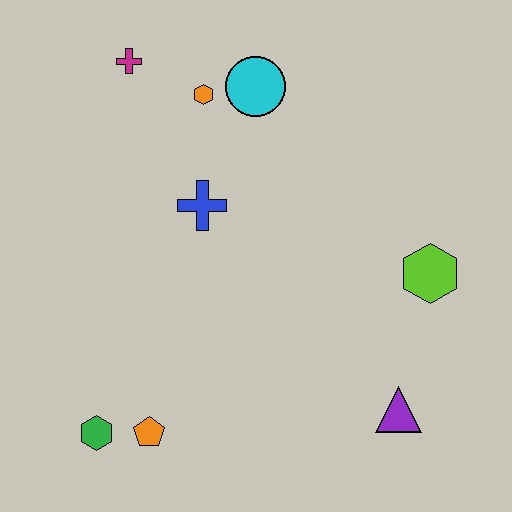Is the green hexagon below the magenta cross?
Yes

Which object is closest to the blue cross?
The orange hexagon is closest to the blue cross.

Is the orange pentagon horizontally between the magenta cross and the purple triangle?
Yes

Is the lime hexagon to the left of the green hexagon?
No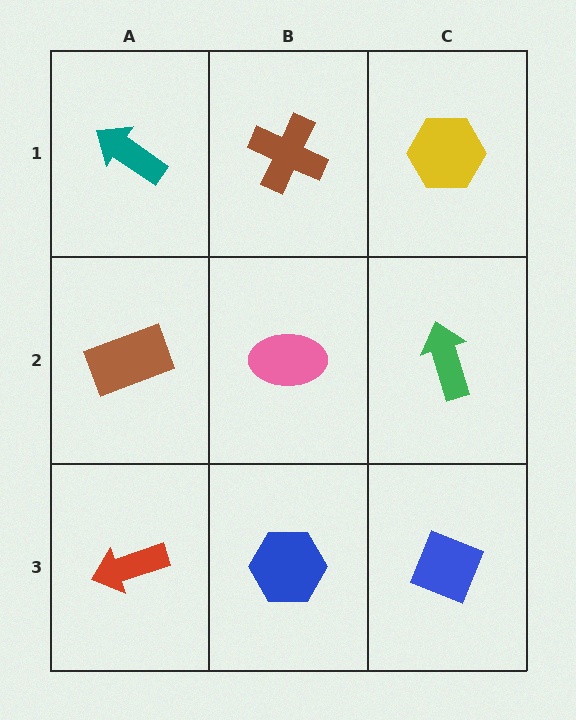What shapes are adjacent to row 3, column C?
A green arrow (row 2, column C), a blue hexagon (row 3, column B).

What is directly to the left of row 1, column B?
A teal arrow.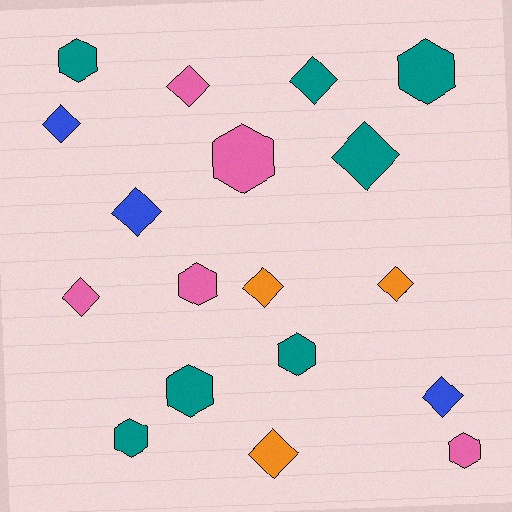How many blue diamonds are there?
There are 3 blue diamonds.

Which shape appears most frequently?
Diamond, with 10 objects.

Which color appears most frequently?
Teal, with 7 objects.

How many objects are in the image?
There are 18 objects.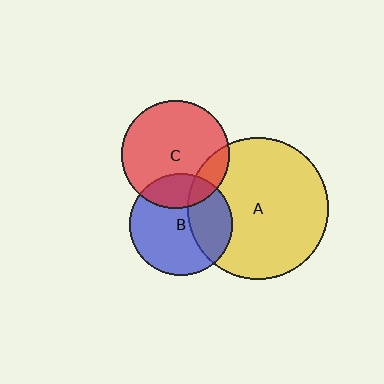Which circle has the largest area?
Circle A (yellow).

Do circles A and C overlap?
Yes.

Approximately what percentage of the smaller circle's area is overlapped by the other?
Approximately 15%.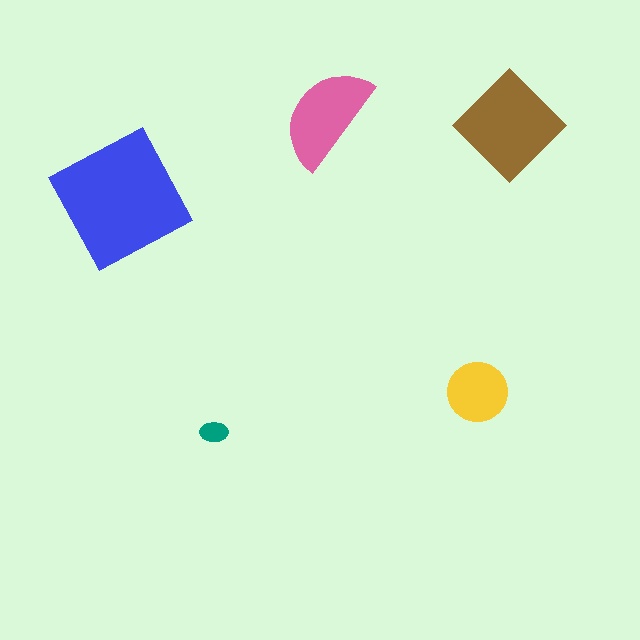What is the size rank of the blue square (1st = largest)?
1st.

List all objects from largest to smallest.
The blue square, the brown diamond, the pink semicircle, the yellow circle, the teal ellipse.